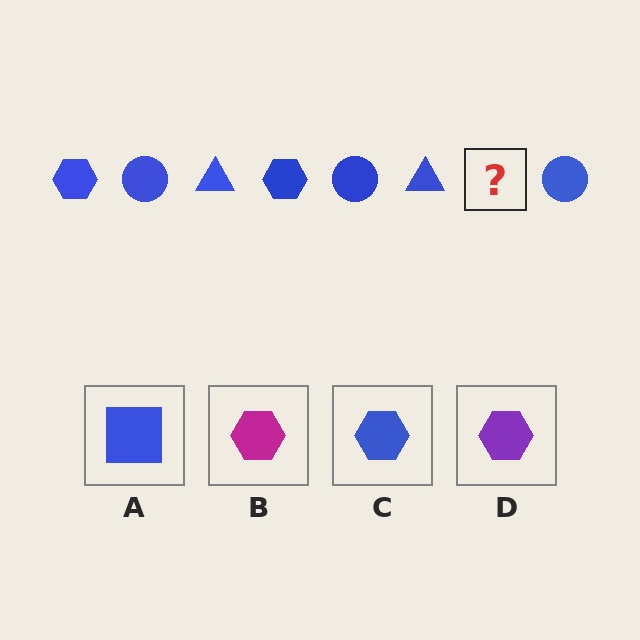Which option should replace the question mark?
Option C.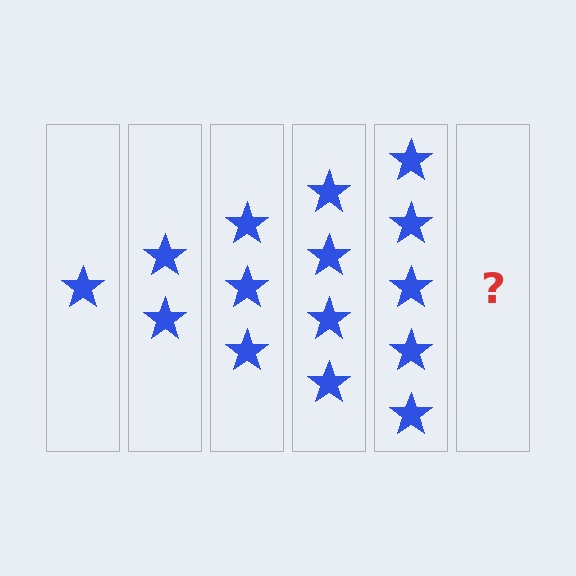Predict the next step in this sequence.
The next step is 6 stars.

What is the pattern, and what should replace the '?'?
The pattern is that each step adds one more star. The '?' should be 6 stars.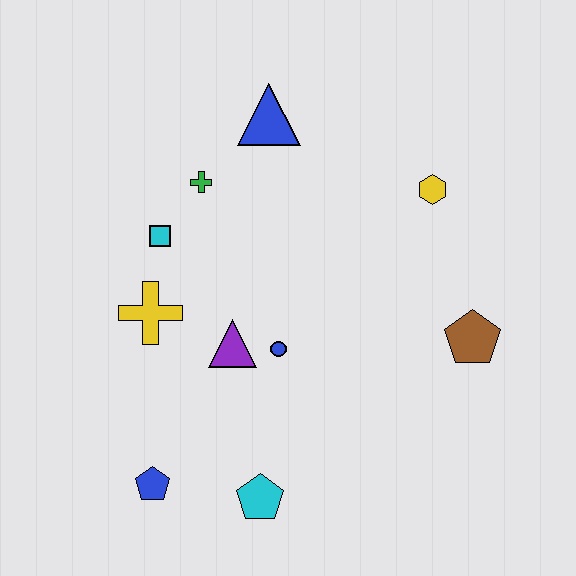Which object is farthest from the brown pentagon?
The blue pentagon is farthest from the brown pentagon.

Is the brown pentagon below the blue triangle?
Yes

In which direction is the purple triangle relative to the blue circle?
The purple triangle is to the left of the blue circle.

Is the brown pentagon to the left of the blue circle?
No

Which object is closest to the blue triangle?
The green cross is closest to the blue triangle.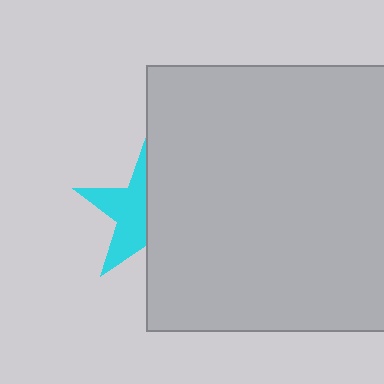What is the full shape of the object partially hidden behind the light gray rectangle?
The partially hidden object is a cyan star.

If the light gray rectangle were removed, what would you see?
You would see the complete cyan star.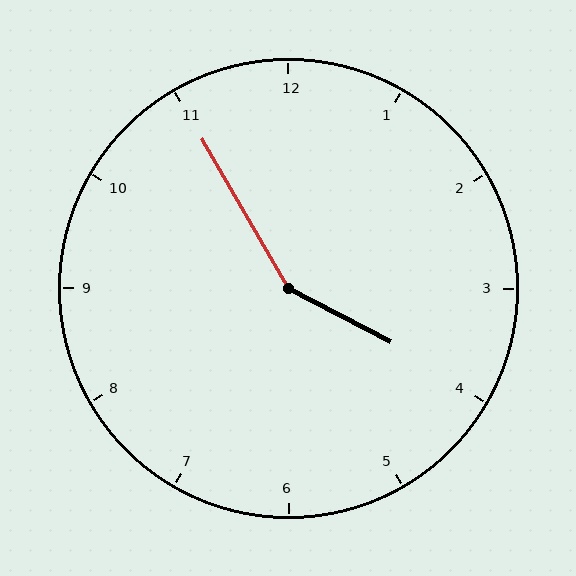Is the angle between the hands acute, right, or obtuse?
It is obtuse.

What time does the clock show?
3:55.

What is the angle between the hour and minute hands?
Approximately 148 degrees.